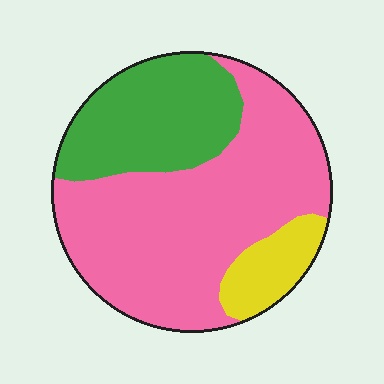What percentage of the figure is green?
Green covers about 30% of the figure.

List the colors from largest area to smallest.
From largest to smallest: pink, green, yellow.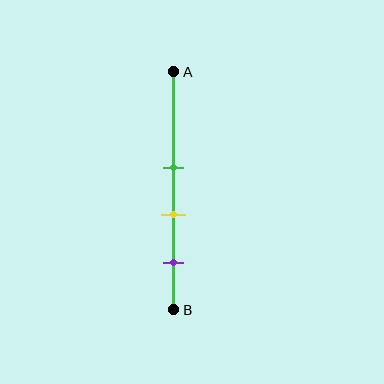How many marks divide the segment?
There are 3 marks dividing the segment.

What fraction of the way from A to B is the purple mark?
The purple mark is approximately 80% (0.8) of the way from A to B.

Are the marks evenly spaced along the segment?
Yes, the marks are approximately evenly spaced.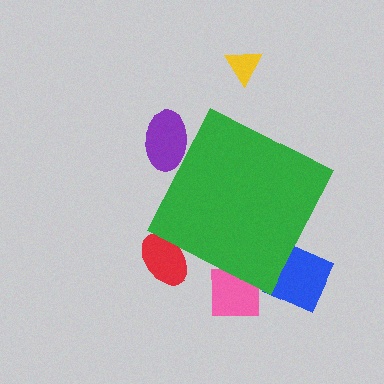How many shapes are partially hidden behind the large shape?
4 shapes are partially hidden.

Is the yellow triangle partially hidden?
No, the yellow triangle is fully visible.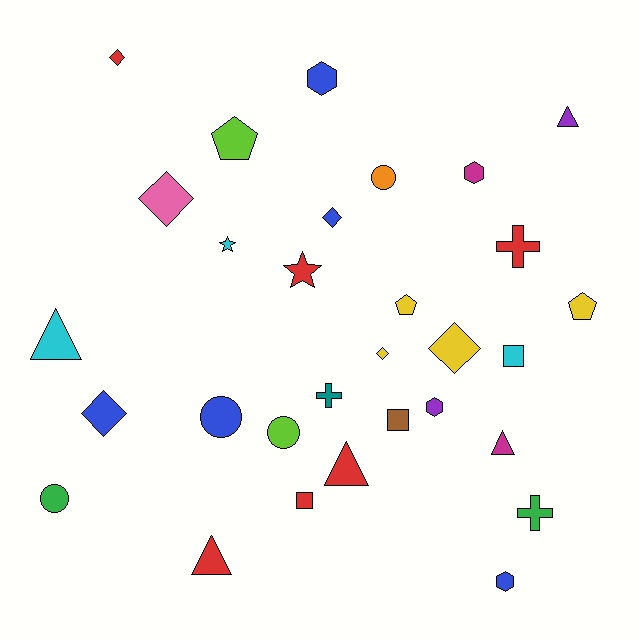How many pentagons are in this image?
There are 3 pentagons.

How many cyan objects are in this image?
There are 3 cyan objects.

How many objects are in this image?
There are 30 objects.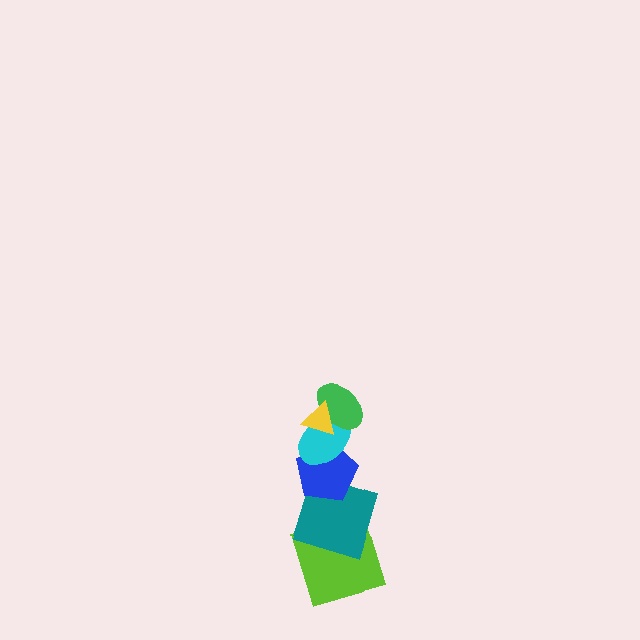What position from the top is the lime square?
The lime square is 6th from the top.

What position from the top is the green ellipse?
The green ellipse is 2nd from the top.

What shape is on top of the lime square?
The teal square is on top of the lime square.